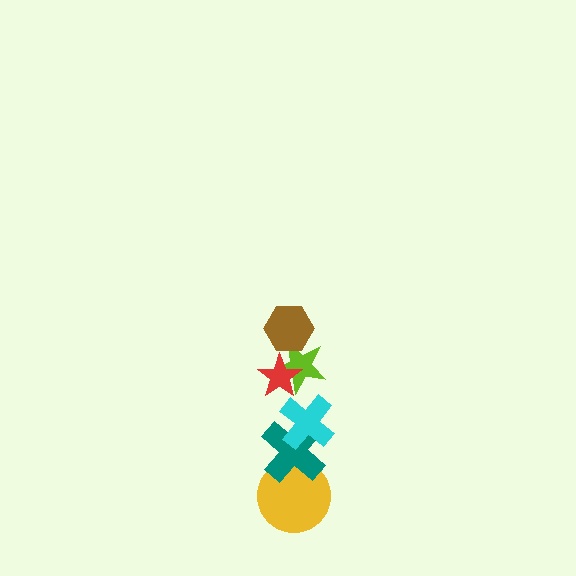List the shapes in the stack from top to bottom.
From top to bottom: the brown hexagon, the red star, the lime star, the cyan cross, the teal cross, the yellow circle.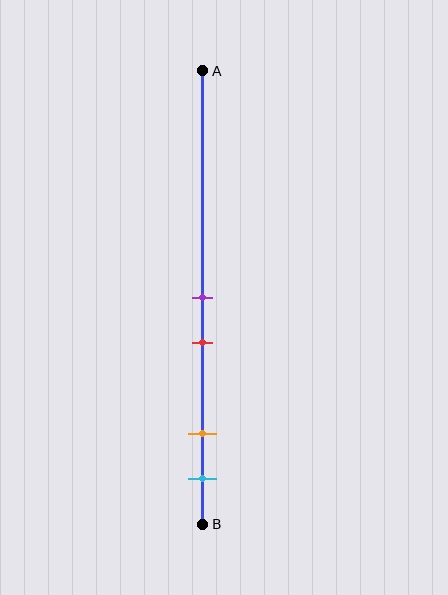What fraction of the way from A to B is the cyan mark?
The cyan mark is approximately 90% (0.9) of the way from A to B.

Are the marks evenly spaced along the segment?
No, the marks are not evenly spaced.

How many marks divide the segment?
There are 4 marks dividing the segment.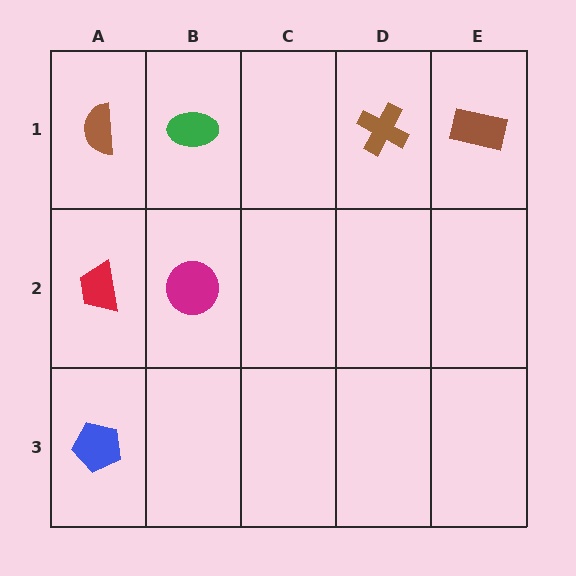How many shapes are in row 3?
1 shape.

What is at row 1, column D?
A brown cross.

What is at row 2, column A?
A red trapezoid.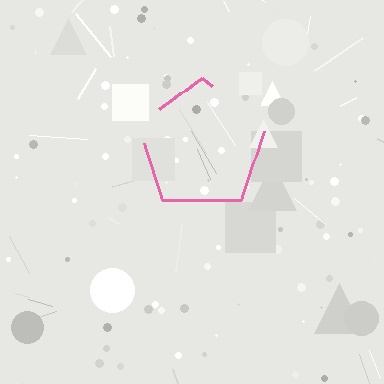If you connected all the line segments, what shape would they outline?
They would outline a pentagon.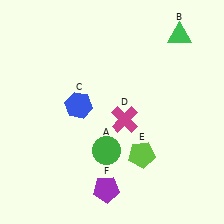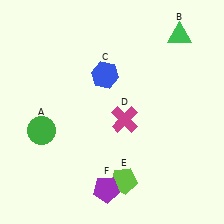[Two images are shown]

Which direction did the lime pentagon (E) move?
The lime pentagon (E) moved down.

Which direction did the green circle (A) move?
The green circle (A) moved left.